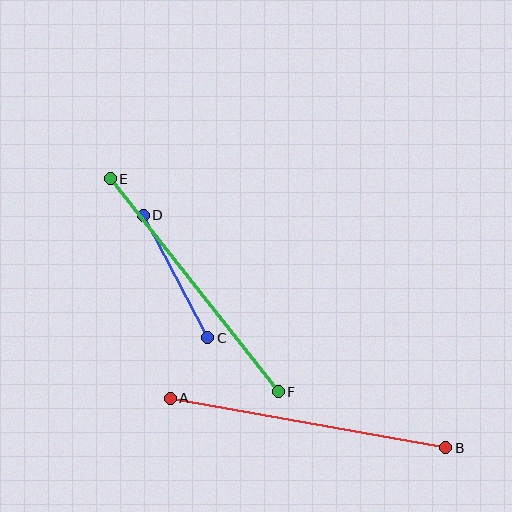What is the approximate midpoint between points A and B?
The midpoint is at approximately (308, 423) pixels.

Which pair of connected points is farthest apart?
Points A and B are farthest apart.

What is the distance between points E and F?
The distance is approximately 272 pixels.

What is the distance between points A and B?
The distance is approximately 280 pixels.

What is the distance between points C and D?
The distance is approximately 139 pixels.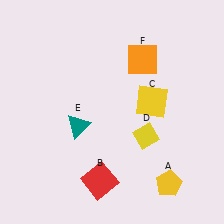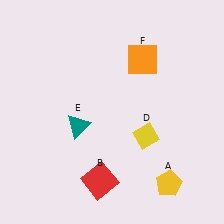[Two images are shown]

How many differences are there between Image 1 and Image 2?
There is 1 difference between the two images.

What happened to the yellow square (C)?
The yellow square (C) was removed in Image 2. It was in the top-right area of Image 1.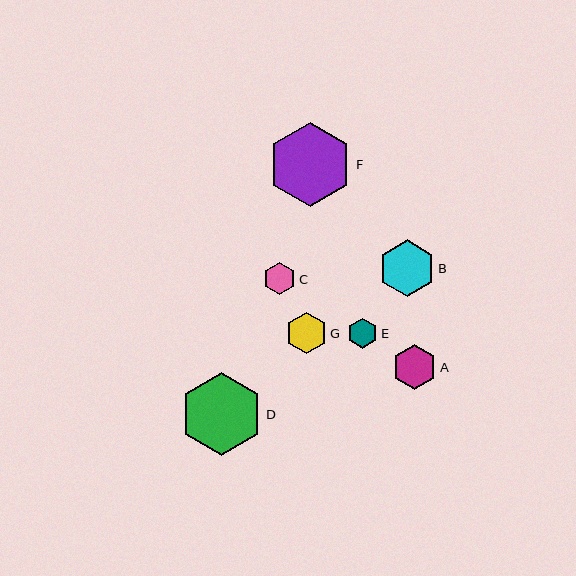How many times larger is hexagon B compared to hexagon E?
Hexagon B is approximately 1.9 times the size of hexagon E.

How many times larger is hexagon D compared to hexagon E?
Hexagon D is approximately 2.8 times the size of hexagon E.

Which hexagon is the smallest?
Hexagon E is the smallest with a size of approximately 30 pixels.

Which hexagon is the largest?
Hexagon F is the largest with a size of approximately 84 pixels.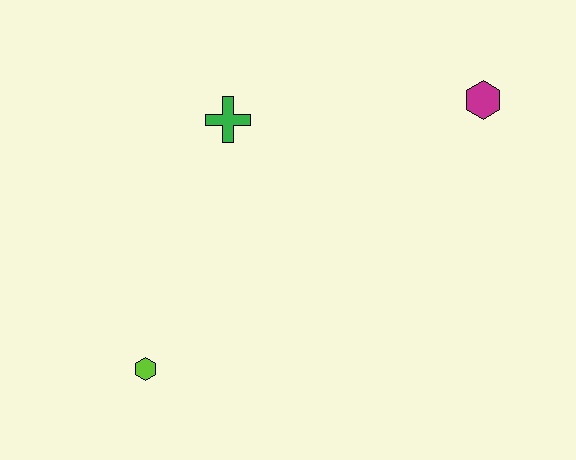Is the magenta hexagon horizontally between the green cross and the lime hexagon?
No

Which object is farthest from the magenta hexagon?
The lime hexagon is farthest from the magenta hexagon.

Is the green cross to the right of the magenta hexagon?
No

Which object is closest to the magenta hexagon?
The green cross is closest to the magenta hexagon.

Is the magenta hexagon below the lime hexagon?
No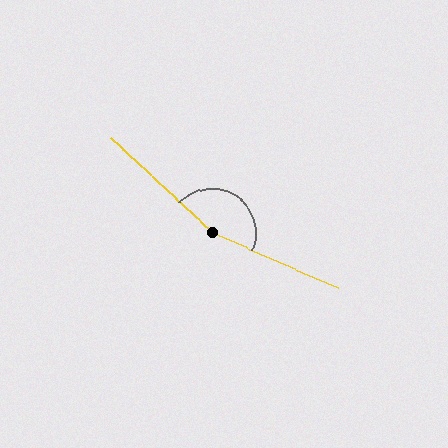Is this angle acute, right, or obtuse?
It is obtuse.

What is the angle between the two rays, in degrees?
Approximately 161 degrees.